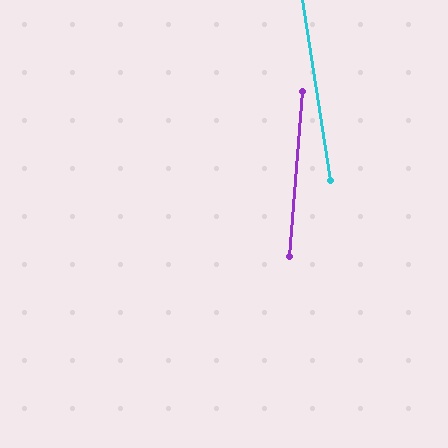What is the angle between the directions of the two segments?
Approximately 14 degrees.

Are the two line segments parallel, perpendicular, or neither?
Neither parallel nor perpendicular — they differ by about 14°.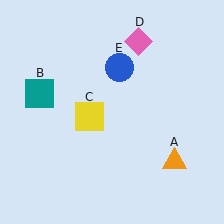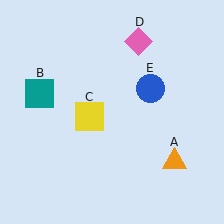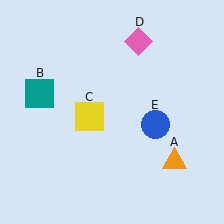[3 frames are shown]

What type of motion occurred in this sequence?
The blue circle (object E) rotated clockwise around the center of the scene.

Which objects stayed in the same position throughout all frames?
Orange triangle (object A) and teal square (object B) and yellow square (object C) and pink diamond (object D) remained stationary.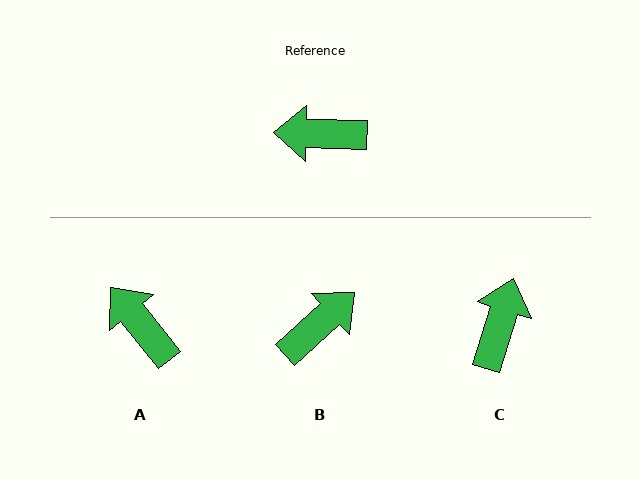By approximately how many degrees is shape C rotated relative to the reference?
Approximately 105 degrees clockwise.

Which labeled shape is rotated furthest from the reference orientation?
B, about 136 degrees away.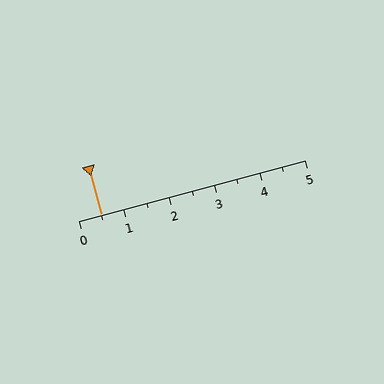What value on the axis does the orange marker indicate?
The marker indicates approximately 0.5.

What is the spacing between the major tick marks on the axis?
The major ticks are spaced 1 apart.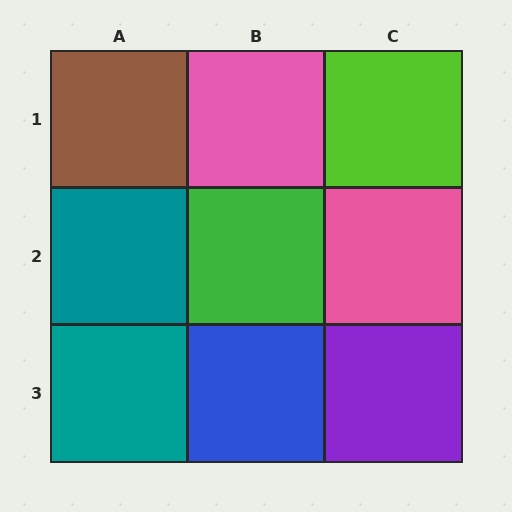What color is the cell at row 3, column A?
Teal.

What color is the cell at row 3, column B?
Blue.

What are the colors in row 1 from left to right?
Brown, pink, lime.